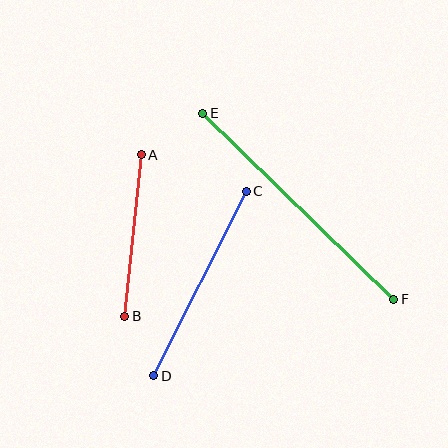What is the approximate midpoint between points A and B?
The midpoint is at approximately (133, 235) pixels.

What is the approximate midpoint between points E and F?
The midpoint is at approximately (298, 206) pixels.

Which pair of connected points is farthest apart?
Points E and F are farthest apart.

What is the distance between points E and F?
The distance is approximately 267 pixels.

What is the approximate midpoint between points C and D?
The midpoint is at approximately (200, 284) pixels.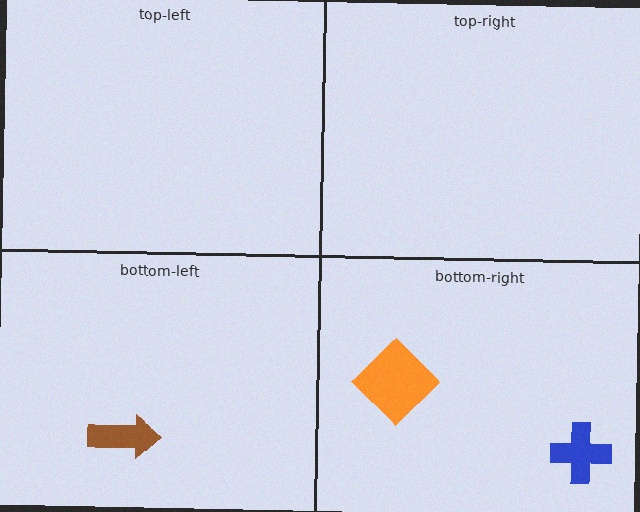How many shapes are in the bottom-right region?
2.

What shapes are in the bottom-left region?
The brown arrow.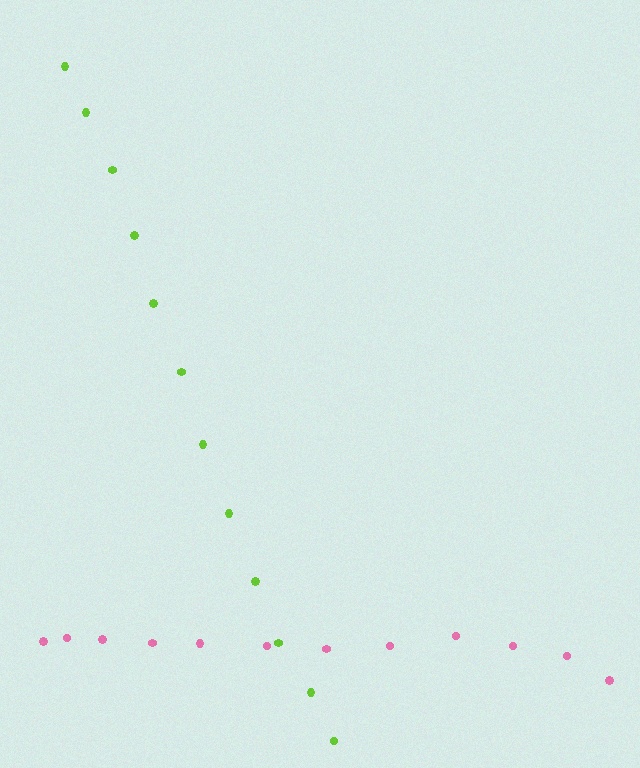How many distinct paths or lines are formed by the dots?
There are 2 distinct paths.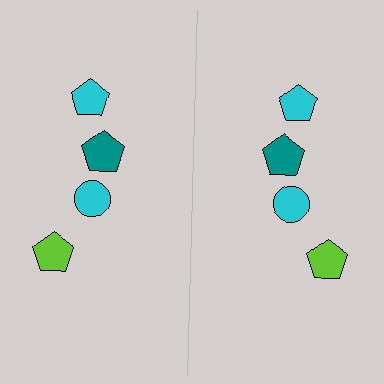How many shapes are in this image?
There are 8 shapes in this image.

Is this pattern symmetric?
Yes, this pattern has bilateral (reflection) symmetry.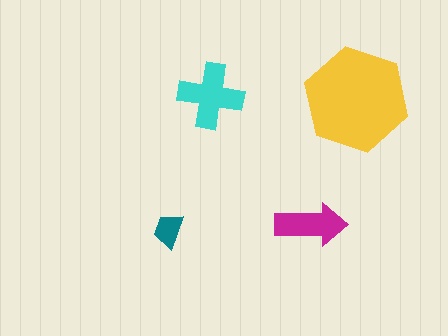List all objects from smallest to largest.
The teal trapezoid, the magenta arrow, the cyan cross, the yellow hexagon.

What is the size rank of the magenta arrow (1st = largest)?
3rd.